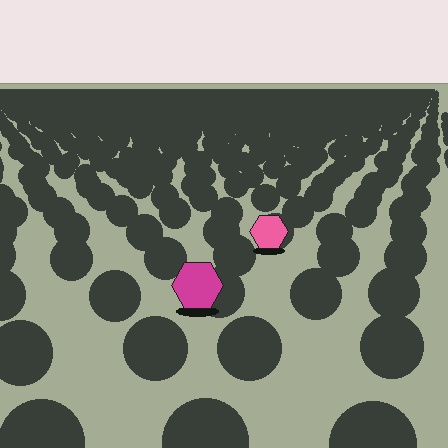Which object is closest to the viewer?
The magenta hexagon is closest. The texture marks near it are larger and more spread out.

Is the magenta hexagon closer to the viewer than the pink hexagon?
Yes. The magenta hexagon is closer — you can tell from the texture gradient: the ground texture is coarser near it.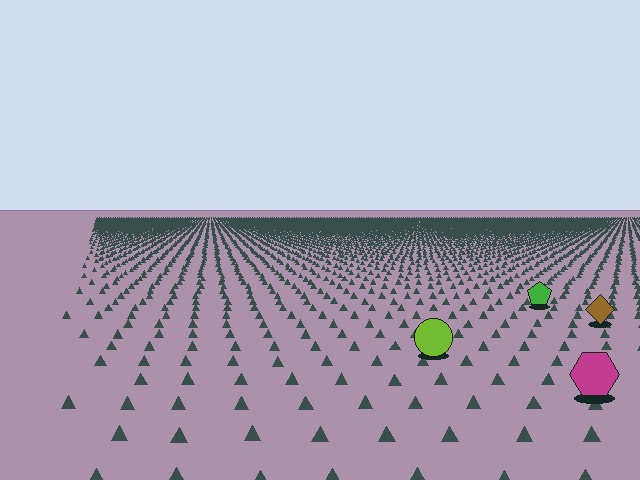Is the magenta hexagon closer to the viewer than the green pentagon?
Yes. The magenta hexagon is closer — you can tell from the texture gradient: the ground texture is coarser near it.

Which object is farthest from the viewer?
The green pentagon is farthest from the viewer. It appears smaller and the ground texture around it is denser.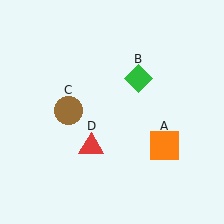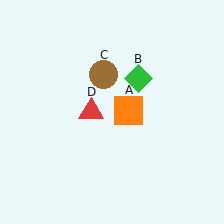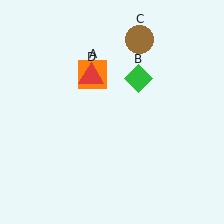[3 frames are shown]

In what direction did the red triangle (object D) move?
The red triangle (object D) moved up.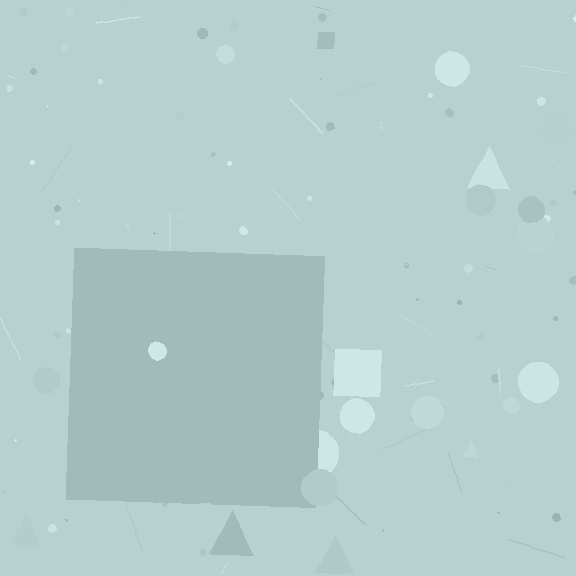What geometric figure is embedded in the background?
A square is embedded in the background.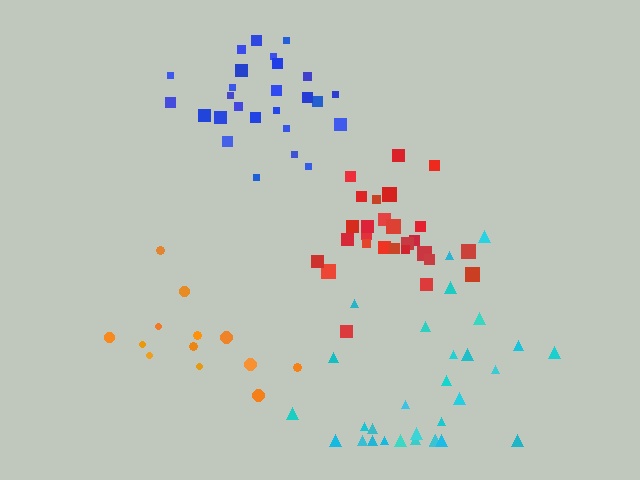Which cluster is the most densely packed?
Red.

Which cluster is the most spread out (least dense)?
Orange.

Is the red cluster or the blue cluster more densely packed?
Red.